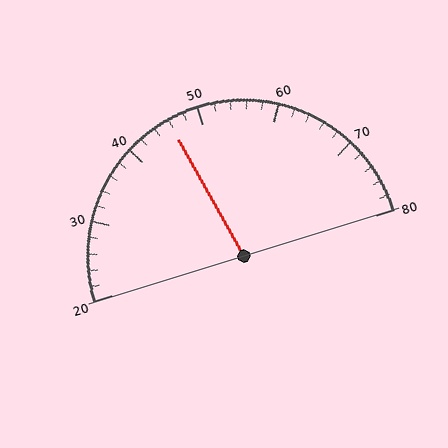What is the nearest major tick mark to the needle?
The nearest major tick mark is 50.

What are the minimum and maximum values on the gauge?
The gauge ranges from 20 to 80.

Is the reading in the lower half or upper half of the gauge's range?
The reading is in the lower half of the range (20 to 80).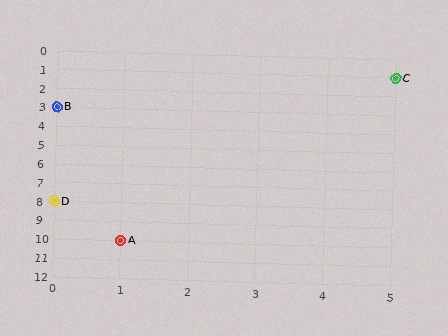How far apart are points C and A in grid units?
Points C and A are 4 columns and 9 rows apart (about 9.8 grid units diagonally).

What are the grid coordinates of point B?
Point B is at grid coordinates (0, 3).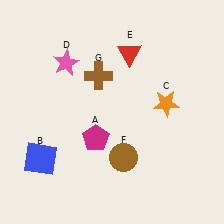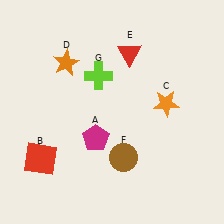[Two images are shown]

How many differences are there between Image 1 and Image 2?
There are 3 differences between the two images.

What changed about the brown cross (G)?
In Image 1, G is brown. In Image 2, it changed to lime.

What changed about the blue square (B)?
In Image 1, B is blue. In Image 2, it changed to red.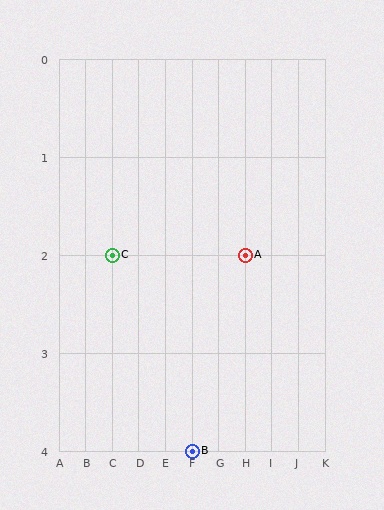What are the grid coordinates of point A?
Point A is at grid coordinates (H, 2).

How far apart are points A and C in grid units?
Points A and C are 5 columns apart.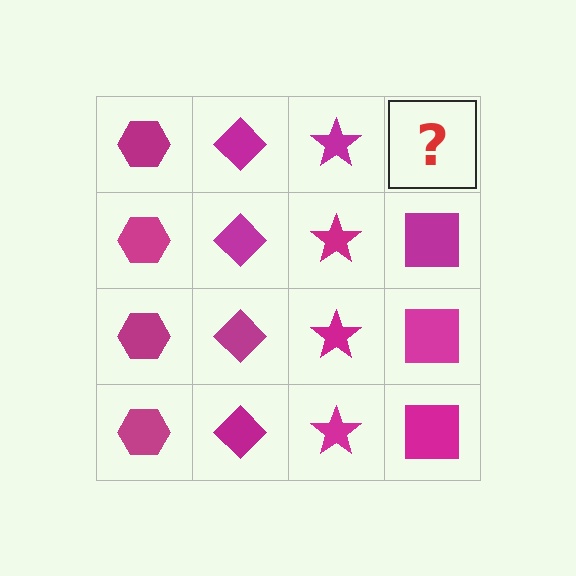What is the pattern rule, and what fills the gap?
The rule is that each column has a consistent shape. The gap should be filled with a magenta square.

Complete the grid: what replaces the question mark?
The question mark should be replaced with a magenta square.